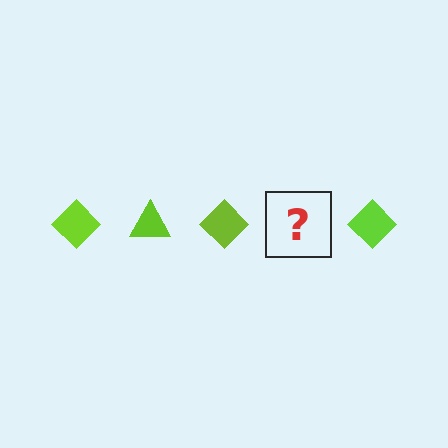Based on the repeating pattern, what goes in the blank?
The blank should be a lime triangle.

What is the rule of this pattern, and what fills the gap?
The rule is that the pattern cycles through diamond, triangle shapes in lime. The gap should be filled with a lime triangle.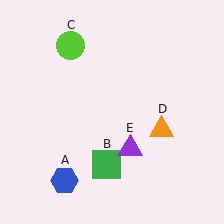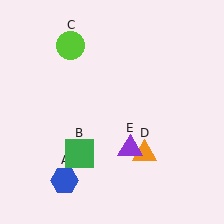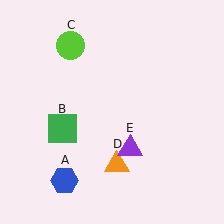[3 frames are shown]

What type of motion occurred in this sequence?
The green square (object B), orange triangle (object D) rotated clockwise around the center of the scene.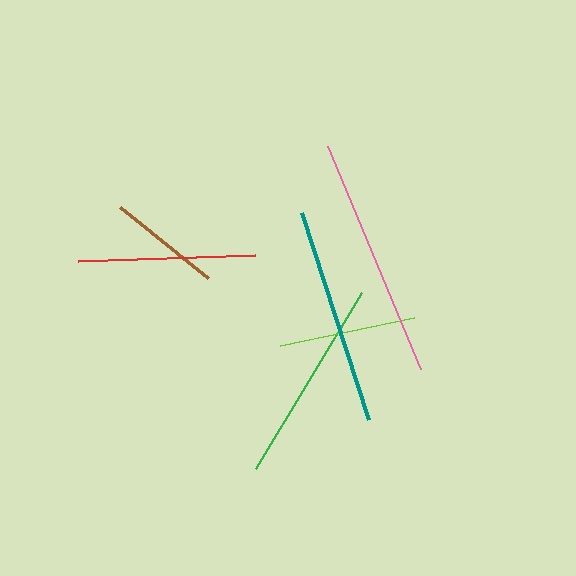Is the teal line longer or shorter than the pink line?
The pink line is longer than the teal line.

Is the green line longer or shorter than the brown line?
The green line is longer than the brown line.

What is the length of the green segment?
The green segment is approximately 205 pixels long.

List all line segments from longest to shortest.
From longest to shortest: pink, teal, green, red, lime, brown.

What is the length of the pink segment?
The pink segment is approximately 243 pixels long.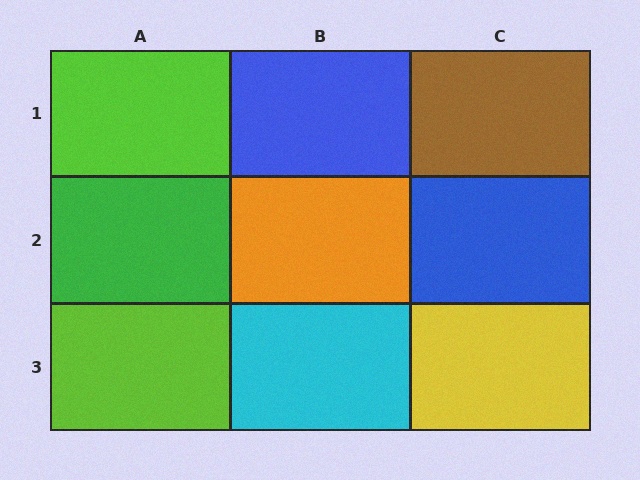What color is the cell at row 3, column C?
Yellow.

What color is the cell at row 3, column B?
Cyan.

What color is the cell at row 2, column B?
Orange.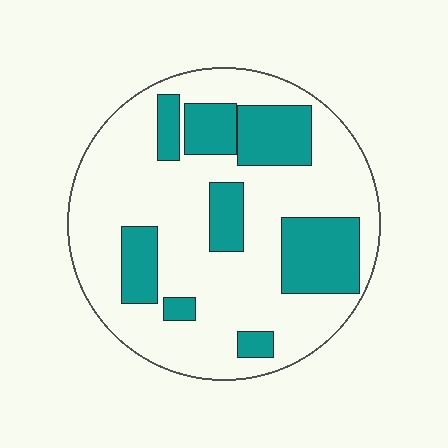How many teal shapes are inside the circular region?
8.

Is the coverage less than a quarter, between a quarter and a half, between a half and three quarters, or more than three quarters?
Between a quarter and a half.